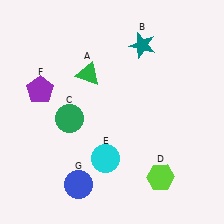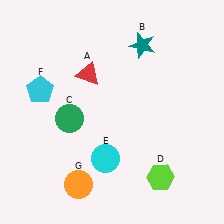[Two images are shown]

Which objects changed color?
A changed from green to red. F changed from purple to cyan. G changed from blue to orange.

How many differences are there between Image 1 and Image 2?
There are 3 differences between the two images.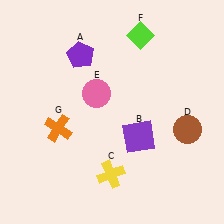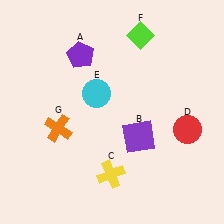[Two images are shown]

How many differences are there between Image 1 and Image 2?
There are 2 differences between the two images.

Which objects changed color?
D changed from brown to red. E changed from pink to cyan.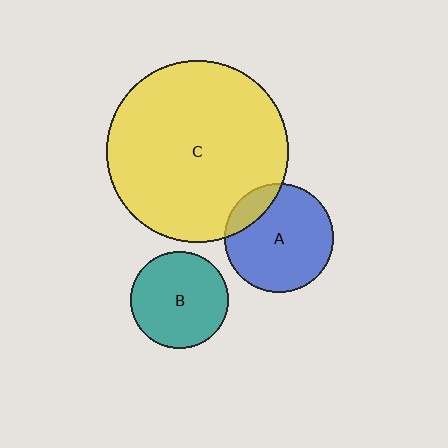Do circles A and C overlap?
Yes.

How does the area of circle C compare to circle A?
Approximately 2.8 times.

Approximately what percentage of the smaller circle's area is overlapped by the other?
Approximately 15%.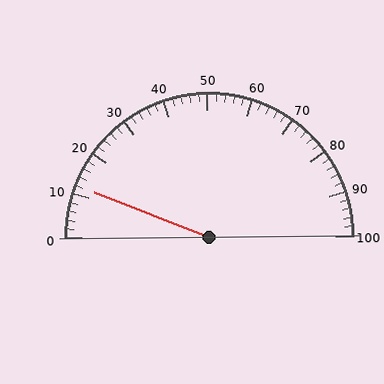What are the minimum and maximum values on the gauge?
The gauge ranges from 0 to 100.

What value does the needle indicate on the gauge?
The needle indicates approximately 12.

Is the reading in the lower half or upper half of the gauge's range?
The reading is in the lower half of the range (0 to 100).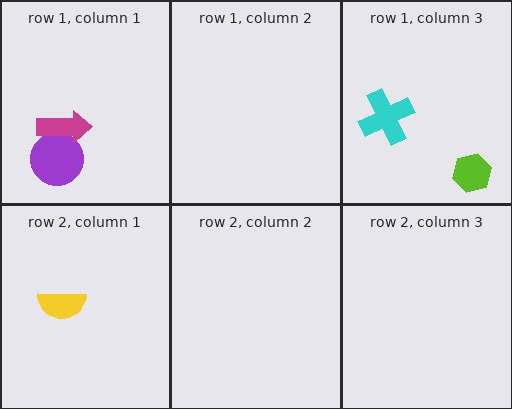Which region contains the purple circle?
The row 1, column 1 region.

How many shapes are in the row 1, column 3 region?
2.